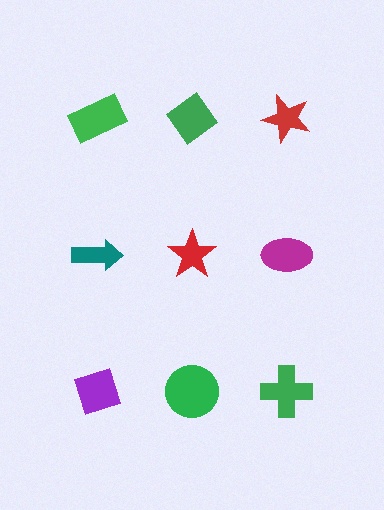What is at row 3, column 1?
A purple diamond.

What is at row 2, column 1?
A teal arrow.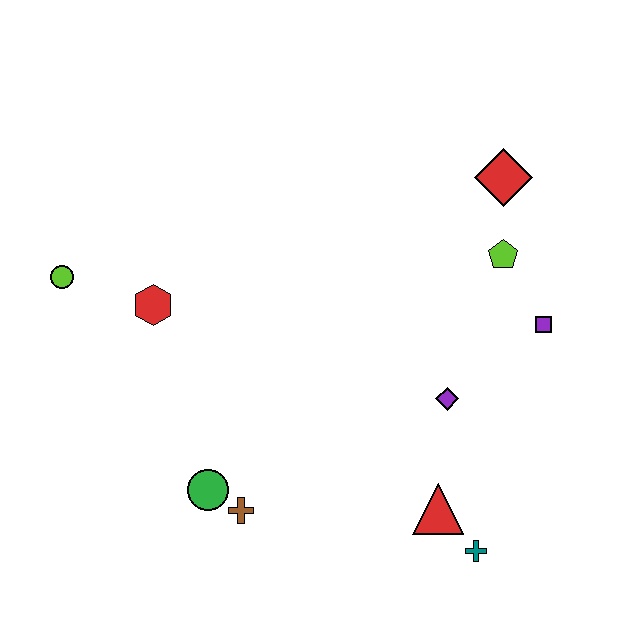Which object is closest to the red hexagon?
The lime circle is closest to the red hexagon.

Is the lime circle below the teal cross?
No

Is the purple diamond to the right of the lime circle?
Yes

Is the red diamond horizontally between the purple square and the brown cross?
Yes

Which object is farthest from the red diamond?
The lime circle is farthest from the red diamond.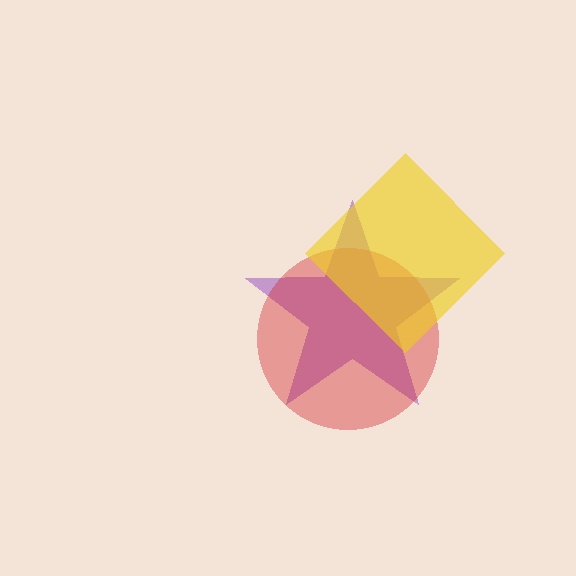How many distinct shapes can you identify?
There are 3 distinct shapes: a purple star, a red circle, a yellow diamond.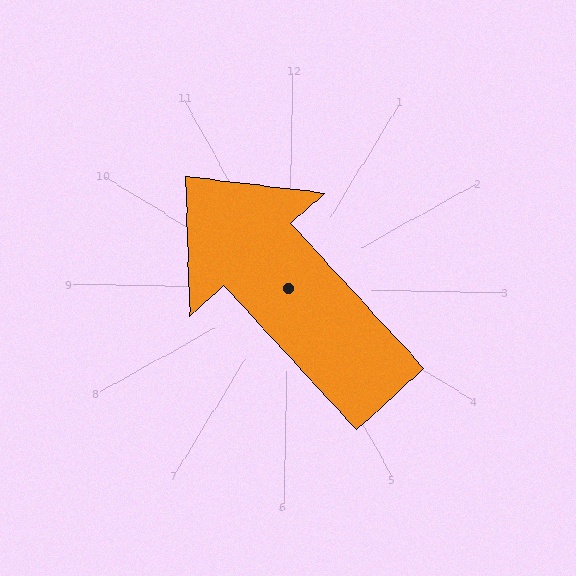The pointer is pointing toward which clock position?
Roughly 11 o'clock.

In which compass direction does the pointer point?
Northwest.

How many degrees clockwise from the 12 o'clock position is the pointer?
Approximately 316 degrees.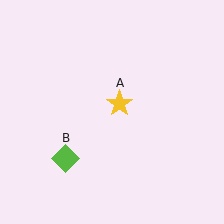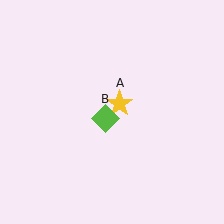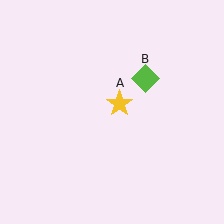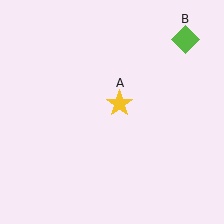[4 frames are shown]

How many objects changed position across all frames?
1 object changed position: lime diamond (object B).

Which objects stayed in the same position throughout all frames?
Yellow star (object A) remained stationary.